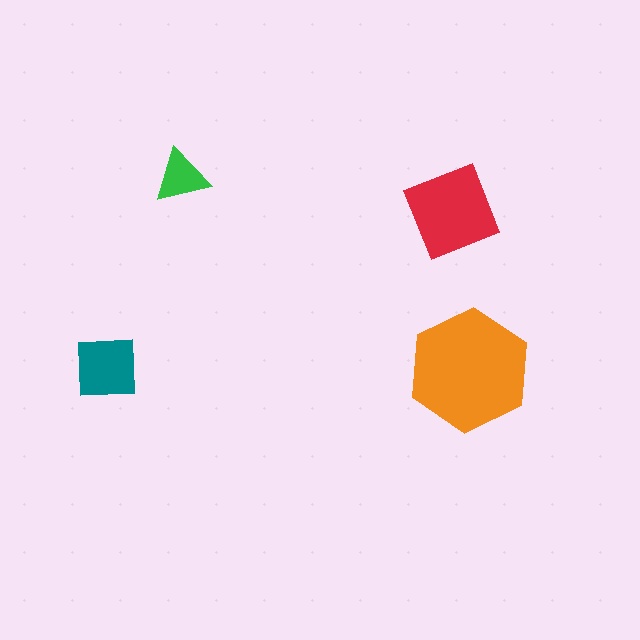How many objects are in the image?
There are 4 objects in the image.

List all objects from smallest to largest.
The green triangle, the teal square, the red diamond, the orange hexagon.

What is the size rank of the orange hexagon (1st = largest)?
1st.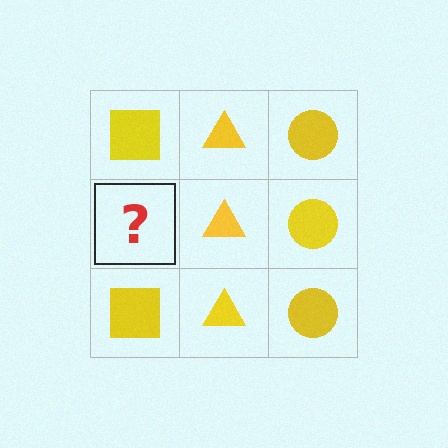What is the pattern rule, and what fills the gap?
The rule is that each column has a consistent shape. The gap should be filled with a yellow square.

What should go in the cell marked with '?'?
The missing cell should contain a yellow square.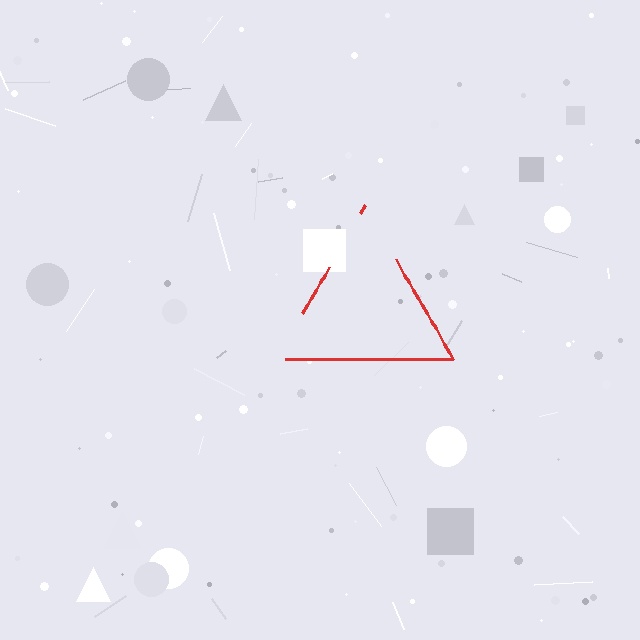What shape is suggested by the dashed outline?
The dashed outline suggests a triangle.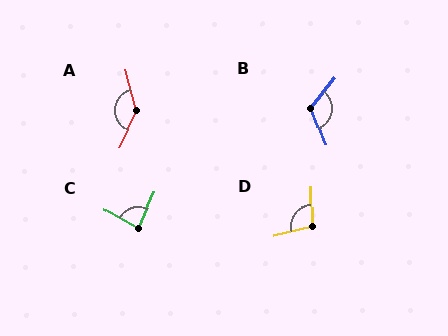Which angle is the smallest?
C, at approximately 86 degrees.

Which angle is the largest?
A, at approximately 140 degrees.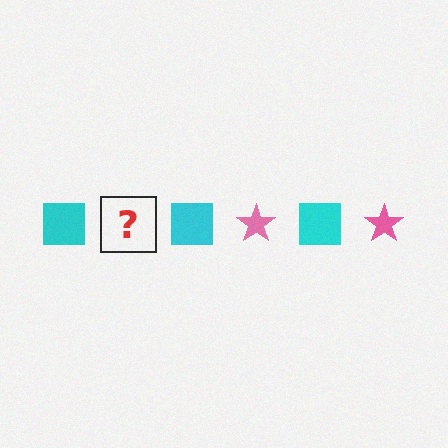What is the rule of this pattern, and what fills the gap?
The rule is that the pattern alternates between cyan square and pink star. The gap should be filled with a pink star.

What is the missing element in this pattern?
The missing element is a pink star.